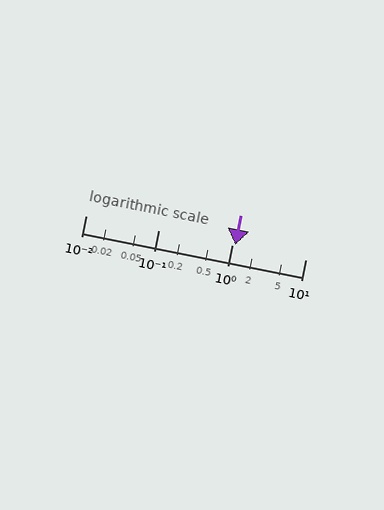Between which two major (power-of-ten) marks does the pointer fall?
The pointer is between 1 and 10.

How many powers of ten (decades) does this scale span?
The scale spans 3 decades, from 0.01 to 10.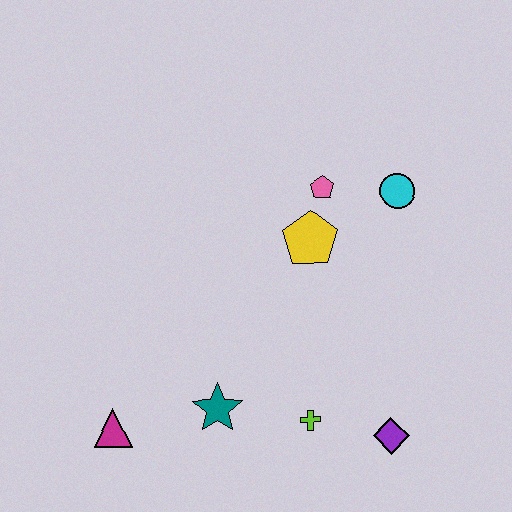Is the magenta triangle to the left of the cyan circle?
Yes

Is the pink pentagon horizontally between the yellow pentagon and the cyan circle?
Yes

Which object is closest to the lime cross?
The purple diamond is closest to the lime cross.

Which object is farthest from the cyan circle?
The magenta triangle is farthest from the cyan circle.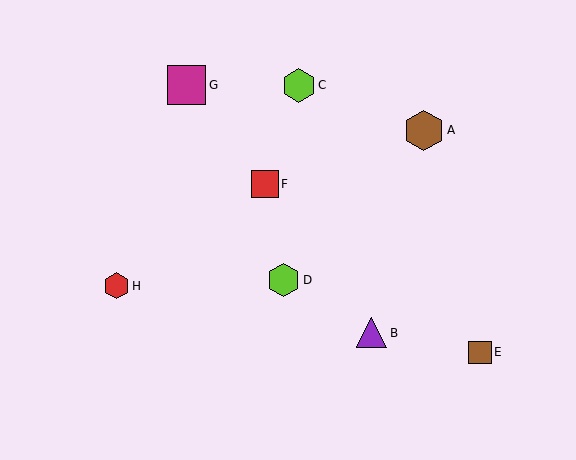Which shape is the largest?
The brown hexagon (labeled A) is the largest.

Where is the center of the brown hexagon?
The center of the brown hexagon is at (424, 130).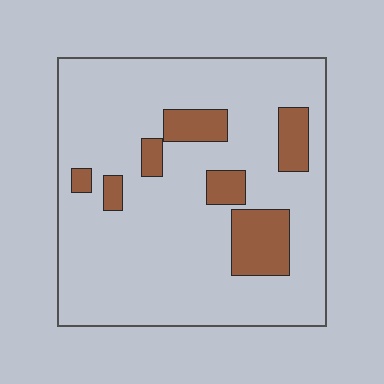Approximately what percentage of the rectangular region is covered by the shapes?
Approximately 15%.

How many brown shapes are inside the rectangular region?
7.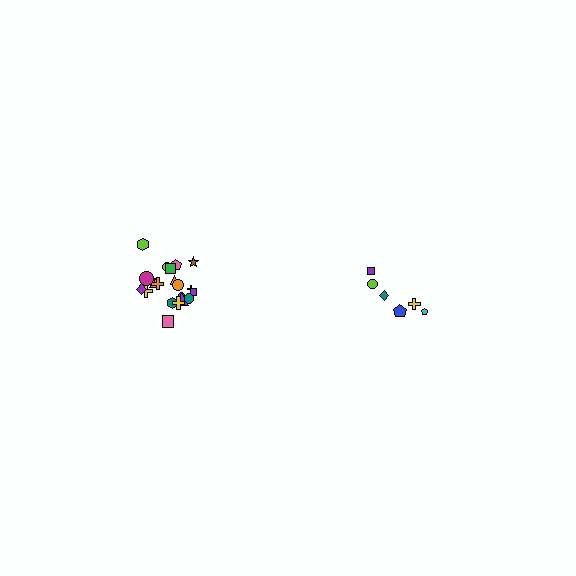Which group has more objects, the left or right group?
The left group.